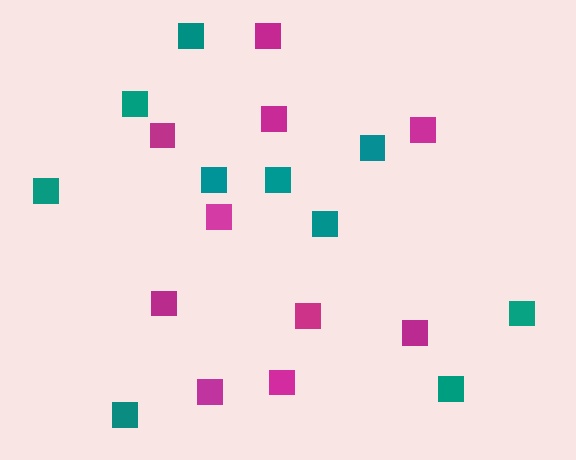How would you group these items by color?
There are 2 groups: one group of teal squares (10) and one group of magenta squares (10).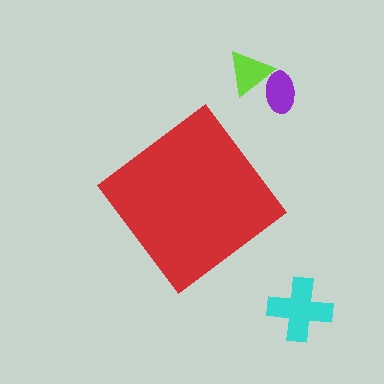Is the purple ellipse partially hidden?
No, the purple ellipse is fully visible.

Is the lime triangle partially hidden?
No, the lime triangle is fully visible.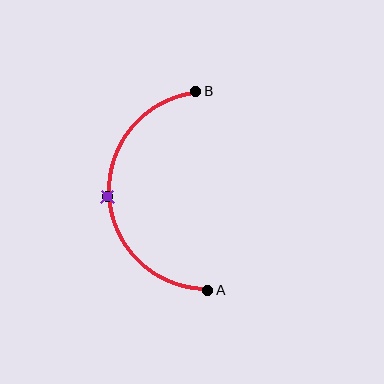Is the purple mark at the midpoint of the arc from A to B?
Yes. The purple mark lies on the arc at equal arc-length from both A and B — it is the arc midpoint.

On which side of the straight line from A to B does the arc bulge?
The arc bulges to the left of the straight line connecting A and B.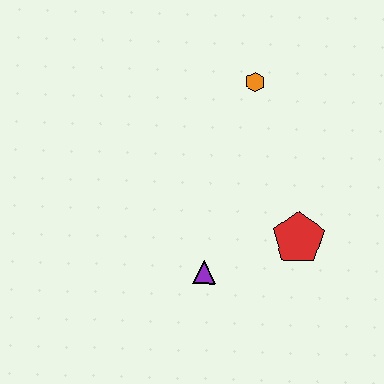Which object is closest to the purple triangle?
The red pentagon is closest to the purple triangle.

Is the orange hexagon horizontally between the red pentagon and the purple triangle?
Yes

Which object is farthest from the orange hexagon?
The purple triangle is farthest from the orange hexagon.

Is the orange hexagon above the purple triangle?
Yes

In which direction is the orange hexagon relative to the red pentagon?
The orange hexagon is above the red pentagon.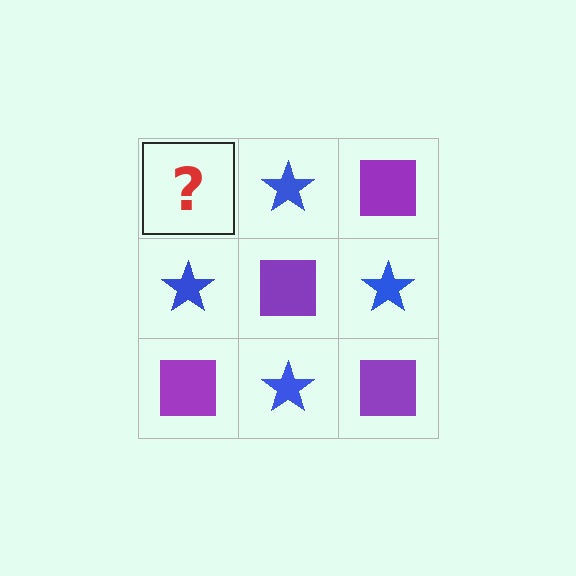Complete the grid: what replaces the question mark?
The question mark should be replaced with a purple square.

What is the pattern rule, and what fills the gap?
The rule is that it alternates purple square and blue star in a checkerboard pattern. The gap should be filled with a purple square.